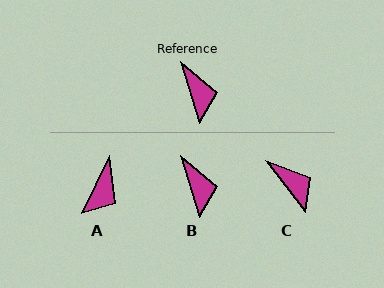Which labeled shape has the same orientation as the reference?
B.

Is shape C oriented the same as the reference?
No, it is off by about 20 degrees.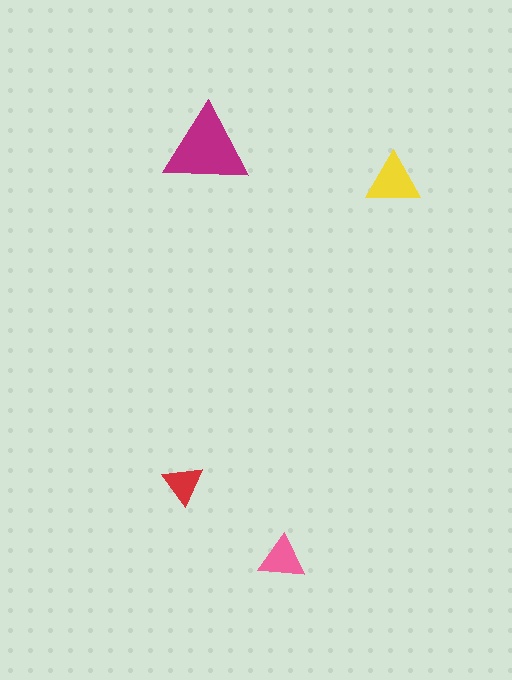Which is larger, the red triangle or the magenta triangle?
The magenta one.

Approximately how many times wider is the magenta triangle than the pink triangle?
About 2 times wider.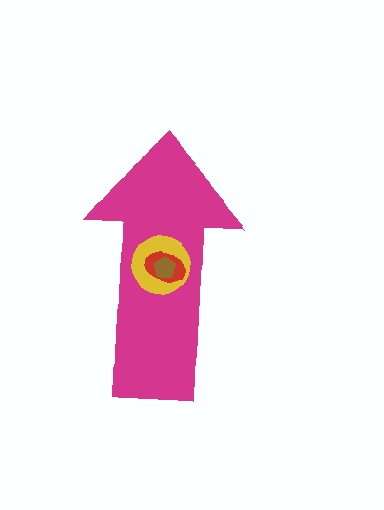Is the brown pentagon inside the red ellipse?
Yes.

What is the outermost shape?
The magenta arrow.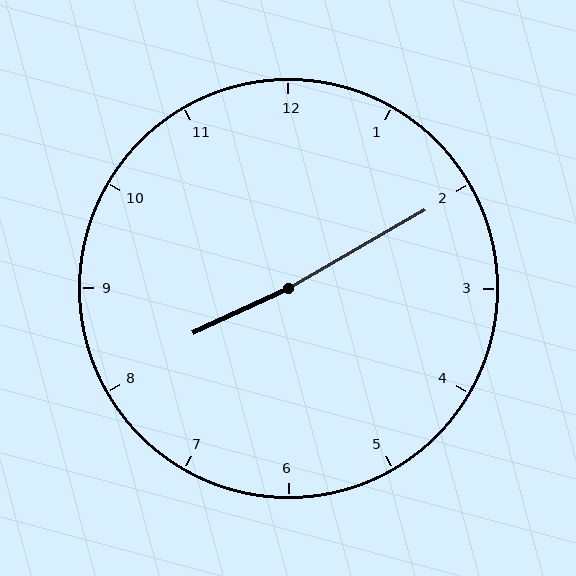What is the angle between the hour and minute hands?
Approximately 175 degrees.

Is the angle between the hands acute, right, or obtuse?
It is obtuse.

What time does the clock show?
8:10.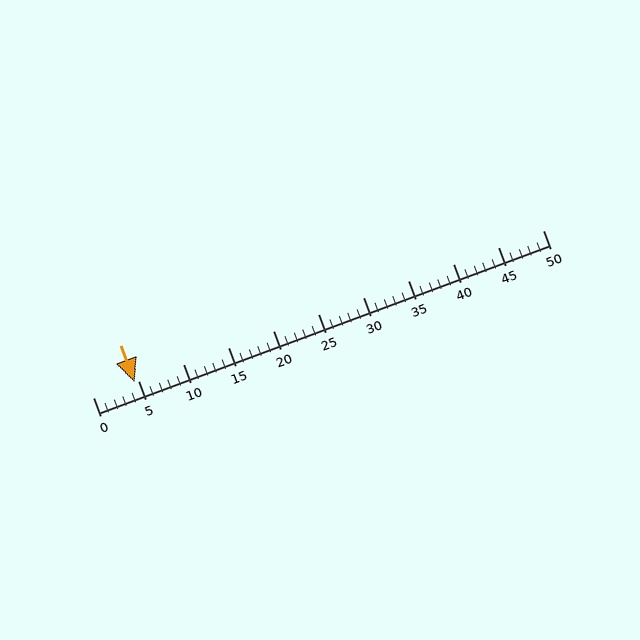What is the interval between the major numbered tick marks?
The major tick marks are spaced 5 units apart.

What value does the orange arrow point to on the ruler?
The orange arrow points to approximately 5.